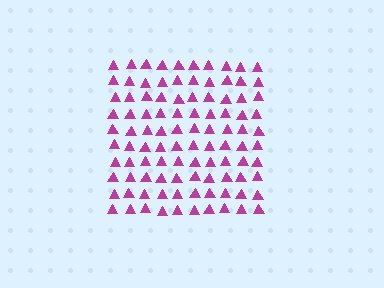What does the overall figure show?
The overall figure shows a square.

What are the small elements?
The small elements are triangles.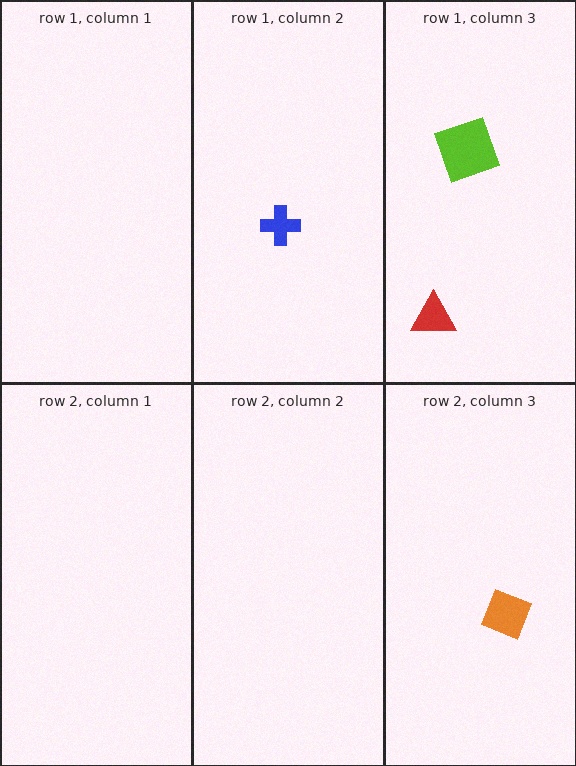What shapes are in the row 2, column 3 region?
The orange diamond.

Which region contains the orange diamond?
The row 2, column 3 region.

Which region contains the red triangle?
The row 1, column 3 region.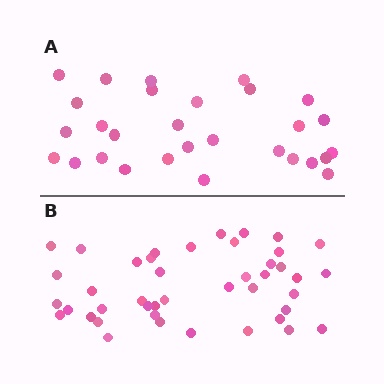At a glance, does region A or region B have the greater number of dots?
Region B (the bottom region) has more dots.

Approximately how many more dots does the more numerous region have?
Region B has approximately 15 more dots than region A.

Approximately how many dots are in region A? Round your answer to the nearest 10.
About 30 dots. (The exact count is 29, which rounds to 30.)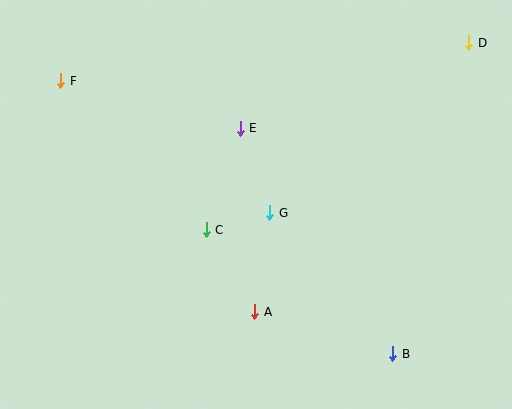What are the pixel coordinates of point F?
Point F is at (61, 81).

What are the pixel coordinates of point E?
Point E is at (240, 128).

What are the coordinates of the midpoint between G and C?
The midpoint between G and C is at (238, 221).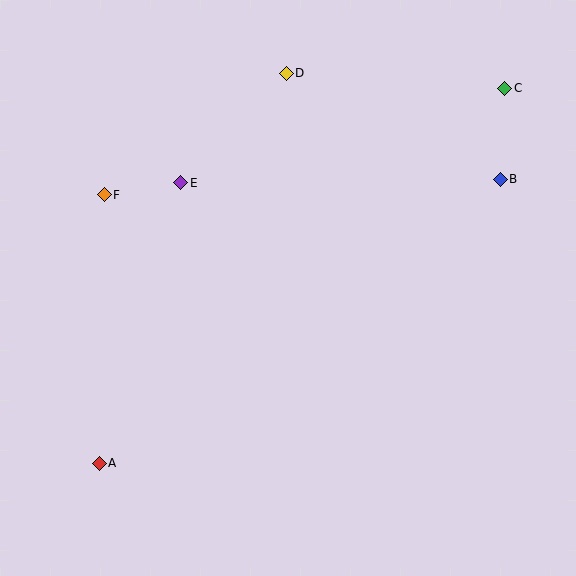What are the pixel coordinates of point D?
Point D is at (286, 73).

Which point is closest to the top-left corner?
Point F is closest to the top-left corner.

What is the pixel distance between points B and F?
The distance between B and F is 396 pixels.